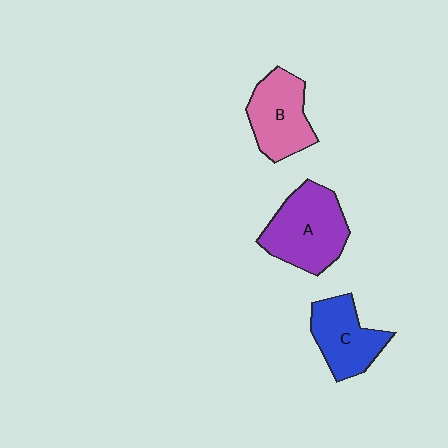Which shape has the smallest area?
Shape C (blue).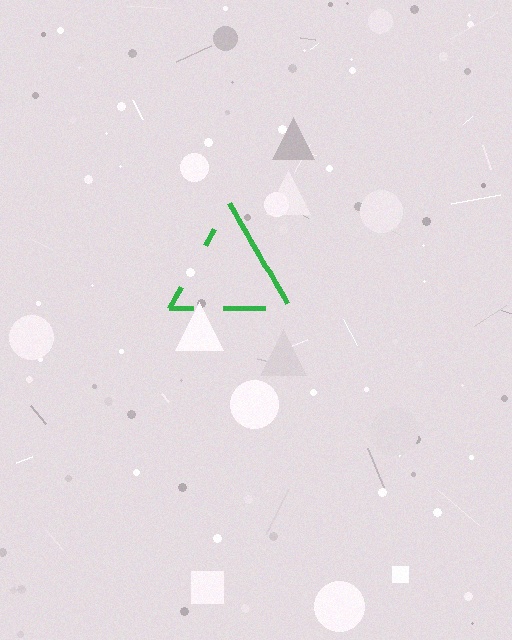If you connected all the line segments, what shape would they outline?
They would outline a triangle.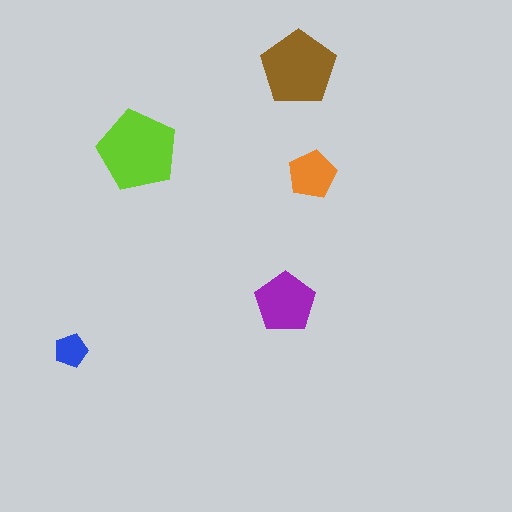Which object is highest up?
The brown pentagon is topmost.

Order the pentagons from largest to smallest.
the lime one, the brown one, the purple one, the orange one, the blue one.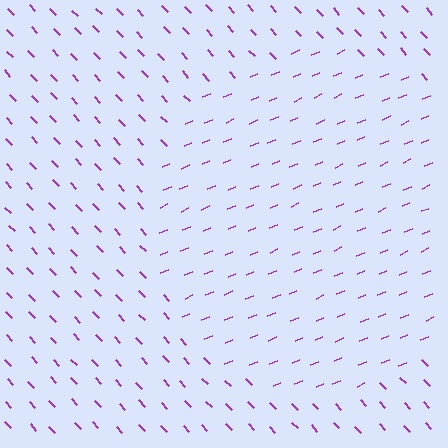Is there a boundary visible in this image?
Yes, there is a texture boundary formed by a change in line orientation.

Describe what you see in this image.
The image is filled with small purple line segments. A circle region in the image has lines oriented differently from the surrounding lines, creating a visible texture boundary.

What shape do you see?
I see a circle.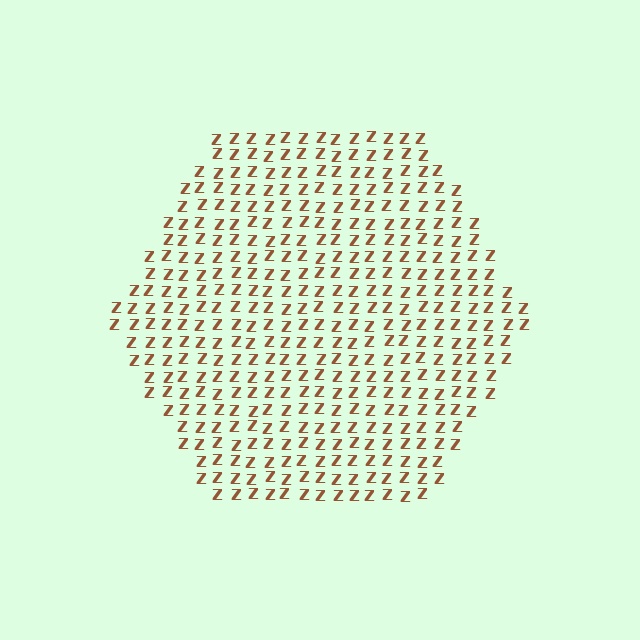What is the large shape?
The large shape is a hexagon.